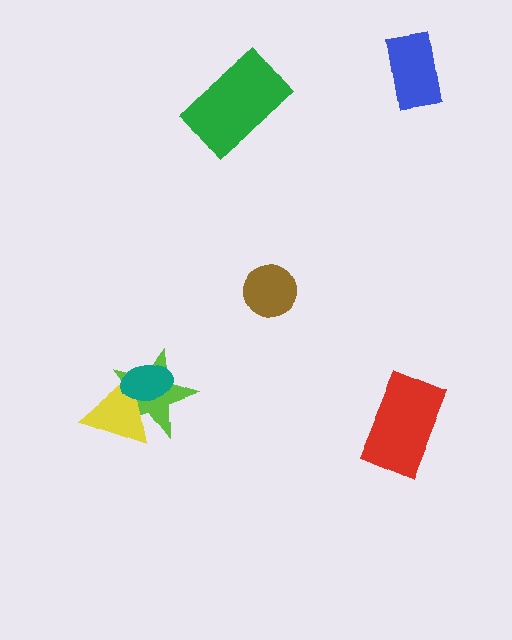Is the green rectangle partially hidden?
No, no other shape covers it.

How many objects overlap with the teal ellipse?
2 objects overlap with the teal ellipse.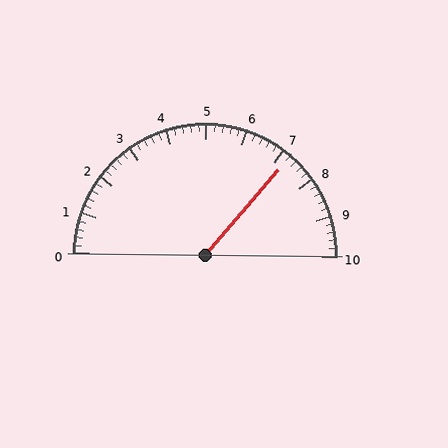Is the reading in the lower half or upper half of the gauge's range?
The reading is in the upper half of the range (0 to 10).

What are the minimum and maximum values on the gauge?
The gauge ranges from 0 to 10.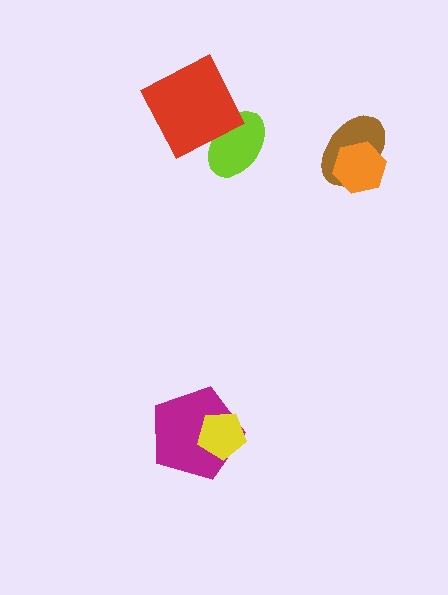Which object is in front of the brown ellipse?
The orange hexagon is in front of the brown ellipse.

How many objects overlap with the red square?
1 object overlaps with the red square.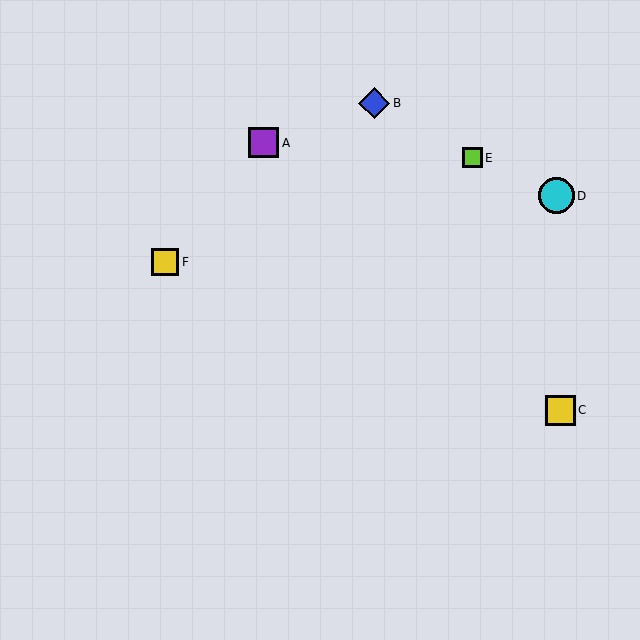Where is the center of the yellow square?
The center of the yellow square is at (560, 410).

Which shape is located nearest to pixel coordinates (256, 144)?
The purple square (labeled A) at (264, 143) is nearest to that location.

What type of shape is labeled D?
Shape D is a cyan circle.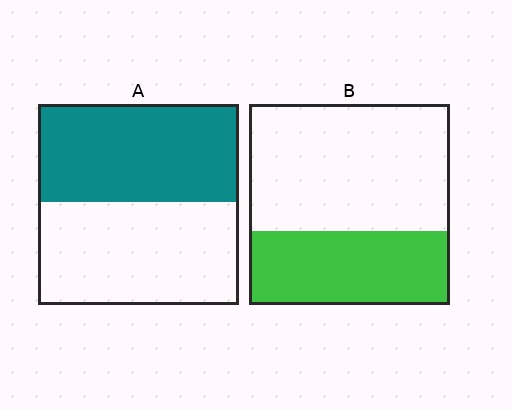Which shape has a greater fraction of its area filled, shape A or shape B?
Shape A.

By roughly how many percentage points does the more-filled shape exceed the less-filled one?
By roughly 10 percentage points (A over B).